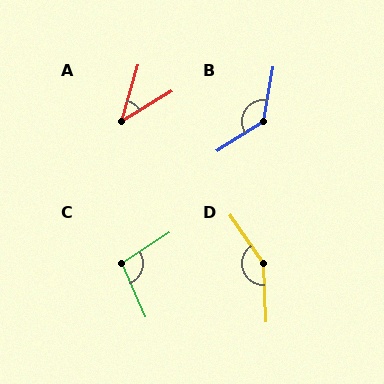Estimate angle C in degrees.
Approximately 100 degrees.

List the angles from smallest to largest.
A (43°), C (100°), B (133°), D (147°).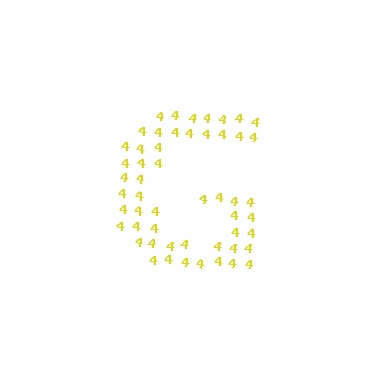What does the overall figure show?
The overall figure shows the letter G.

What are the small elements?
The small elements are digit 4's.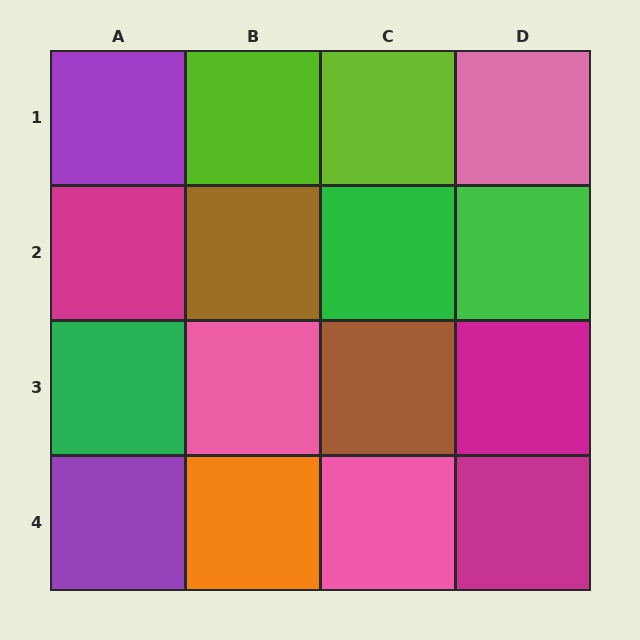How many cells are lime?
2 cells are lime.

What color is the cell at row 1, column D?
Pink.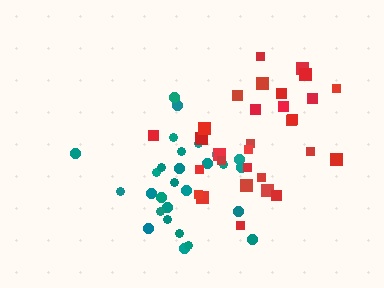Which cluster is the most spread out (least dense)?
Red.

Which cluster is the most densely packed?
Teal.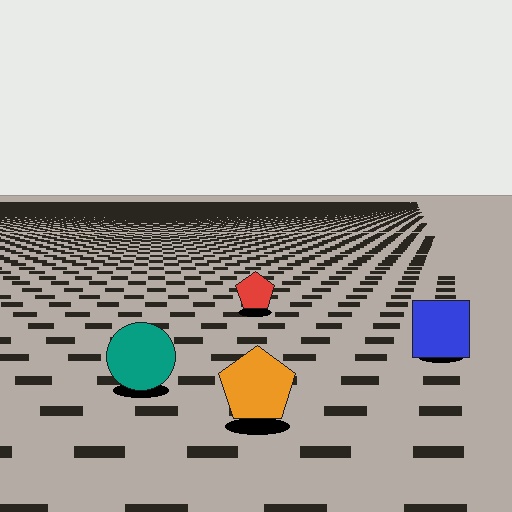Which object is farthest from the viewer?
The red pentagon is farthest from the viewer. It appears smaller and the ground texture around it is denser.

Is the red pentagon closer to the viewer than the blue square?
No. The blue square is closer — you can tell from the texture gradient: the ground texture is coarser near it.